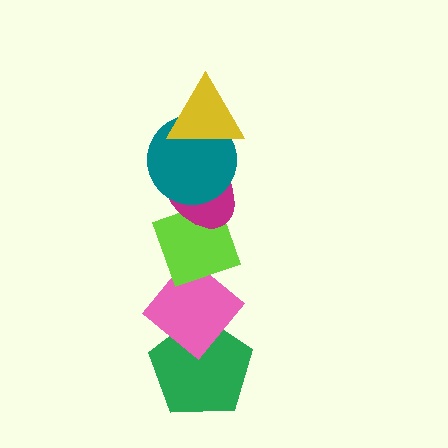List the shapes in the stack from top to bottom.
From top to bottom: the yellow triangle, the teal circle, the magenta ellipse, the lime diamond, the pink diamond, the green pentagon.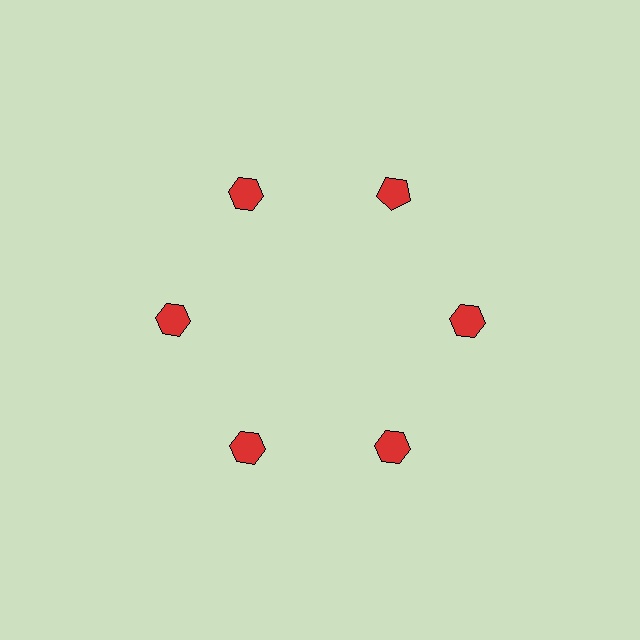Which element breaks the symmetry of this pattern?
The red pentagon at roughly the 1 o'clock position breaks the symmetry. All other shapes are red hexagons.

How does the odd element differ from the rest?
It has a different shape: pentagon instead of hexagon.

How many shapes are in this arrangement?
There are 6 shapes arranged in a ring pattern.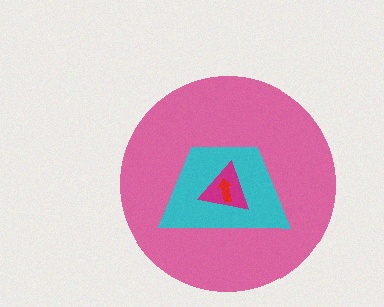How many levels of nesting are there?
4.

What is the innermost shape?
The red arrow.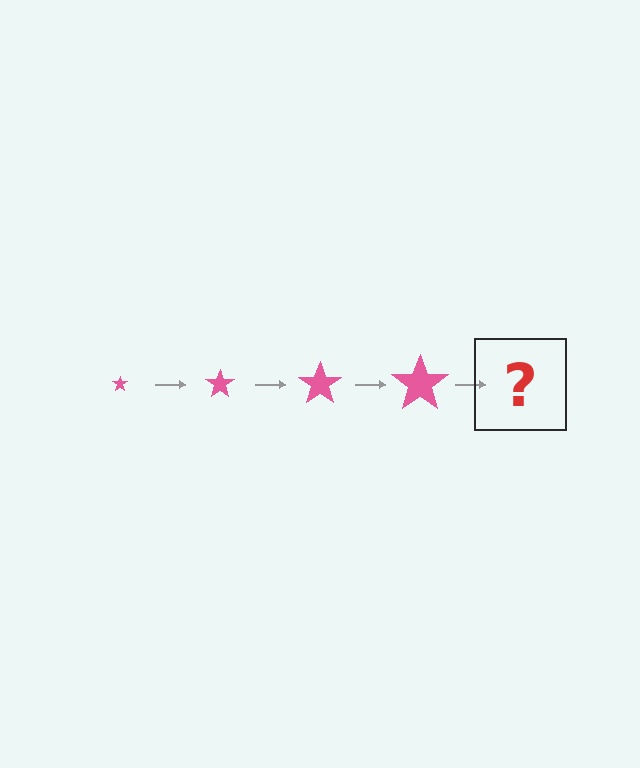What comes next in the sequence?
The next element should be a pink star, larger than the previous one.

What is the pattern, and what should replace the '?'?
The pattern is that the star gets progressively larger each step. The '?' should be a pink star, larger than the previous one.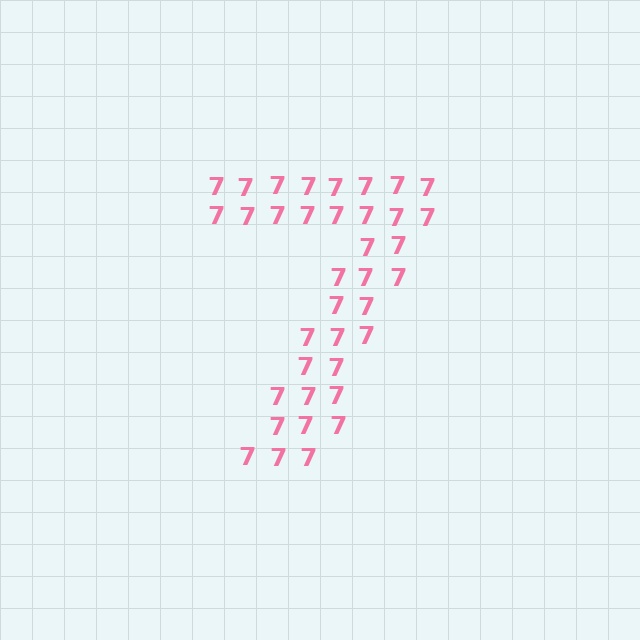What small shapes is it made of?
It is made of small digit 7's.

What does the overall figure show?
The overall figure shows the digit 7.